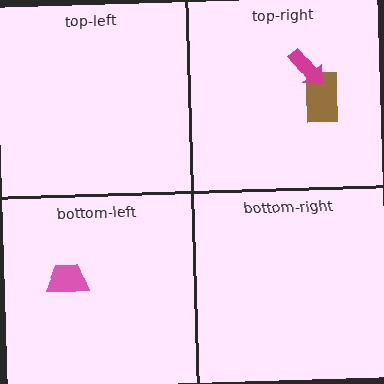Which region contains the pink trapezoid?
The bottom-left region.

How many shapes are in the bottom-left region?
1.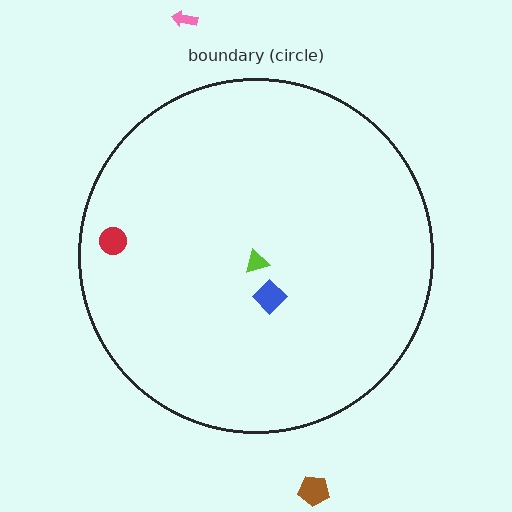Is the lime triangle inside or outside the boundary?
Inside.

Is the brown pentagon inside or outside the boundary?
Outside.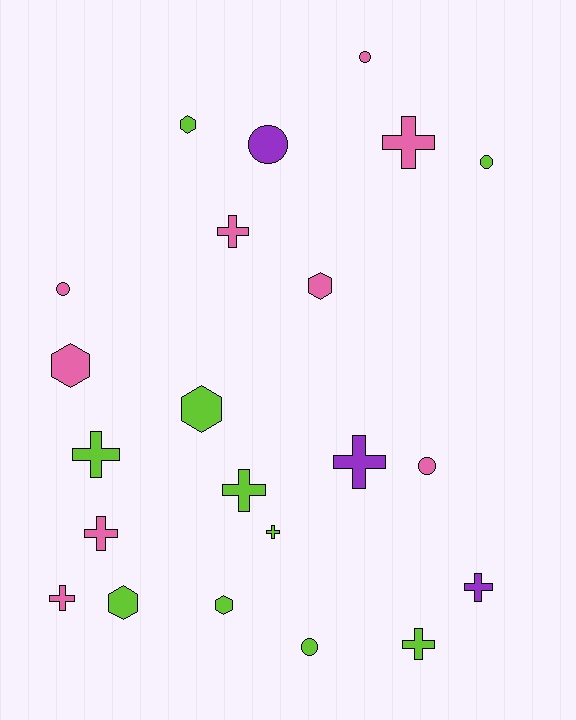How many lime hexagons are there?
There are 4 lime hexagons.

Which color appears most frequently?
Lime, with 10 objects.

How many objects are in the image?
There are 22 objects.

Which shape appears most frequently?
Cross, with 10 objects.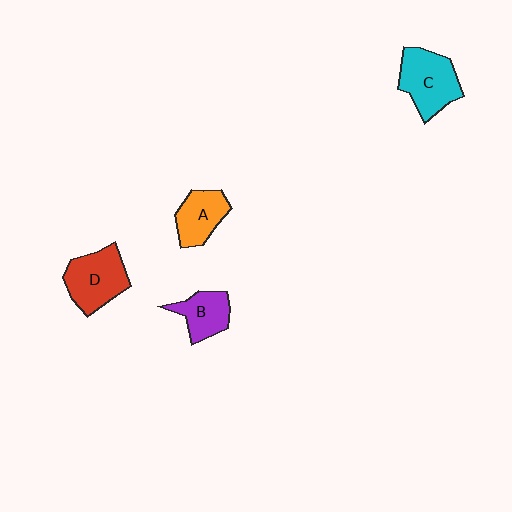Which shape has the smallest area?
Shape B (purple).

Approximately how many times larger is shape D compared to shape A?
Approximately 1.4 times.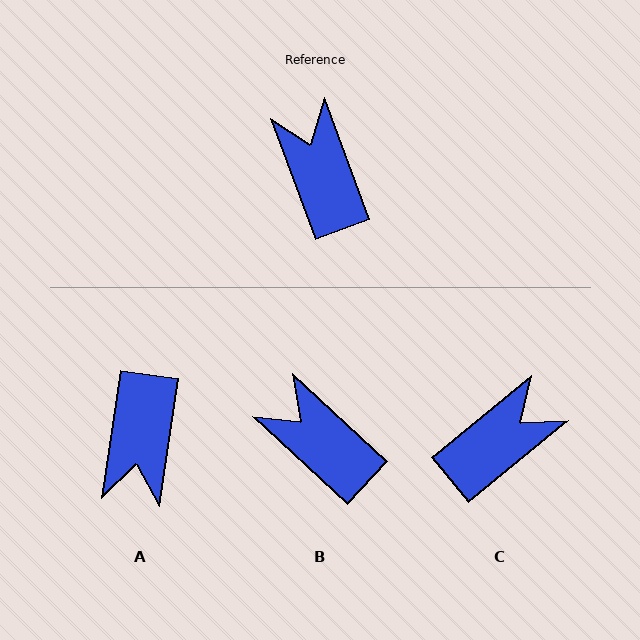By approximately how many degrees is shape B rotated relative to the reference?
Approximately 27 degrees counter-clockwise.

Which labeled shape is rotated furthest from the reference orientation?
A, about 151 degrees away.